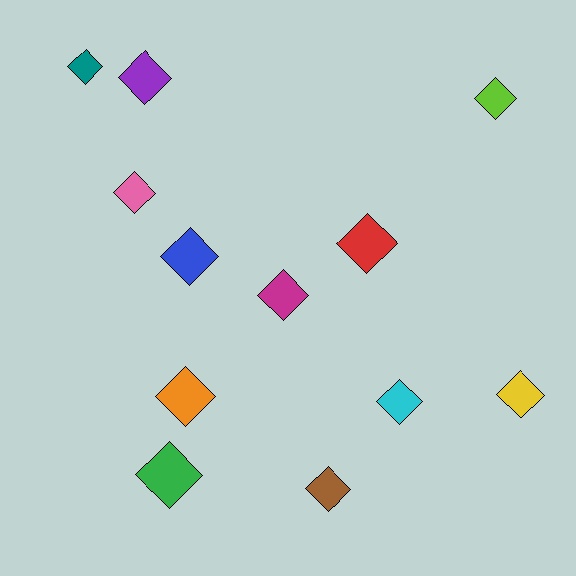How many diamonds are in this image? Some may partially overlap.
There are 12 diamonds.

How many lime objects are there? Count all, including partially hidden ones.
There is 1 lime object.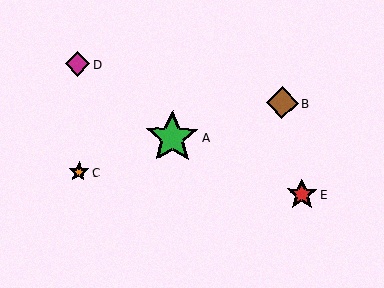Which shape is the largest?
The green star (labeled A) is the largest.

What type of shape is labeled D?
Shape D is a magenta diamond.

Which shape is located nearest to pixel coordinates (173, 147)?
The green star (labeled A) at (172, 138) is nearest to that location.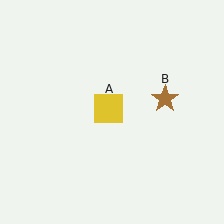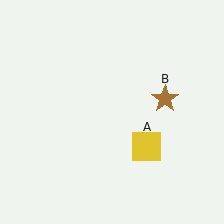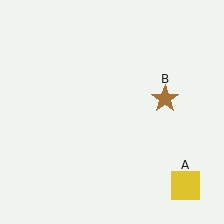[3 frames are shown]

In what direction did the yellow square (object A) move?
The yellow square (object A) moved down and to the right.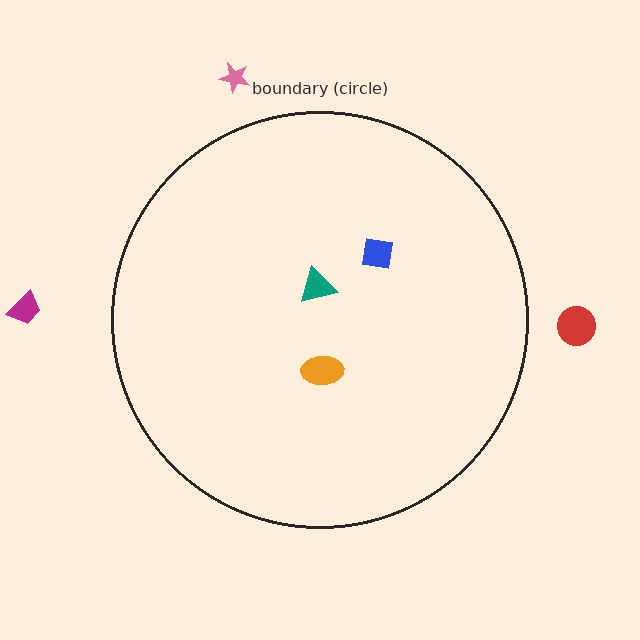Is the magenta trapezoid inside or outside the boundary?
Outside.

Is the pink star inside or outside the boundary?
Outside.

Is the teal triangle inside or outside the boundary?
Inside.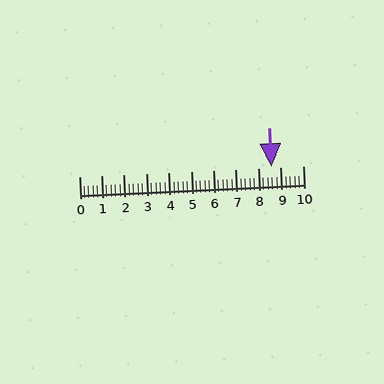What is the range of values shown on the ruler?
The ruler shows values from 0 to 10.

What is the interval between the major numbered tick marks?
The major tick marks are spaced 1 units apart.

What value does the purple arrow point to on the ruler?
The purple arrow points to approximately 8.6.